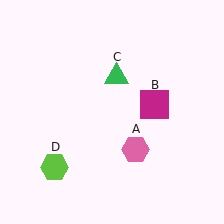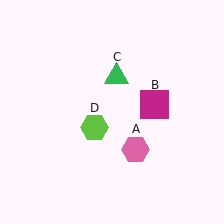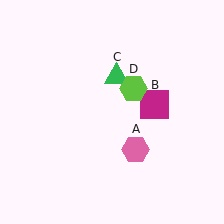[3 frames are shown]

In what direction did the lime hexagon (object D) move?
The lime hexagon (object D) moved up and to the right.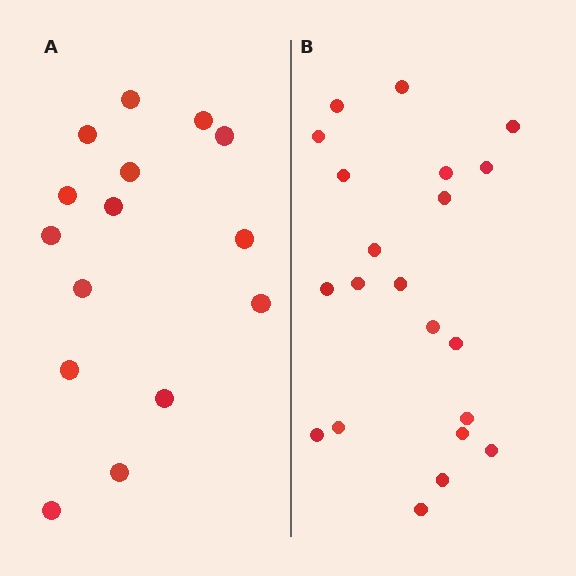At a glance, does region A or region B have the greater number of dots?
Region B (the right region) has more dots.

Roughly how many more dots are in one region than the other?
Region B has about 6 more dots than region A.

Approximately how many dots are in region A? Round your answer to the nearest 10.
About 20 dots. (The exact count is 15, which rounds to 20.)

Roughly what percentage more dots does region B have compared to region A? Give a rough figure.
About 40% more.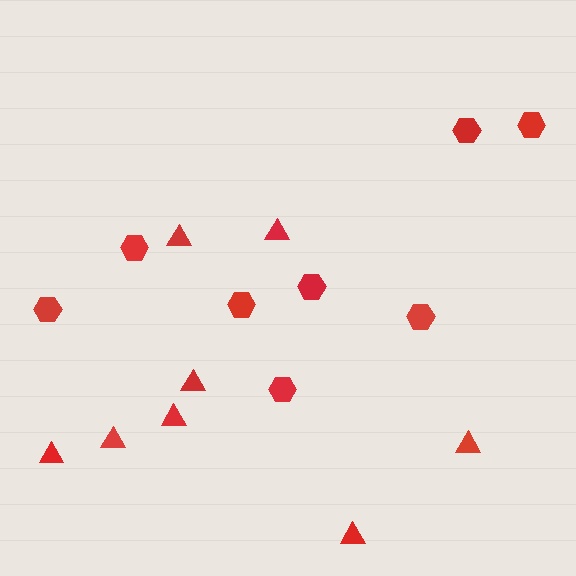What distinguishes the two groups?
There are 2 groups: one group of triangles (8) and one group of hexagons (8).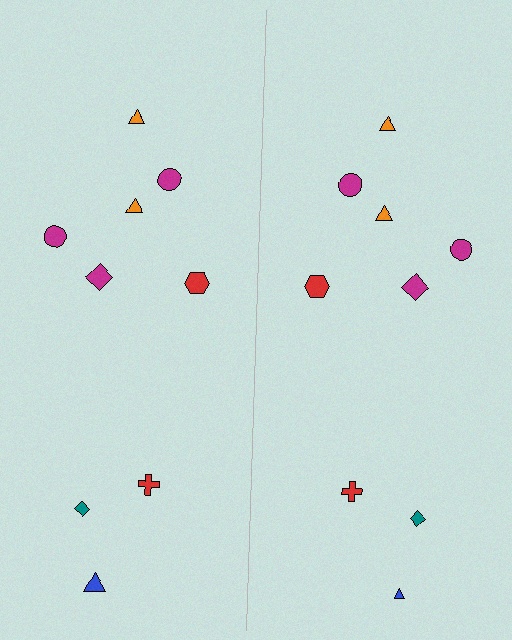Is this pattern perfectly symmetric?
No, the pattern is not perfectly symmetric. The blue triangle on the right side has a different size than its mirror counterpart.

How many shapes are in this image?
There are 18 shapes in this image.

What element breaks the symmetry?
The blue triangle on the right side has a different size than its mirror counterpart.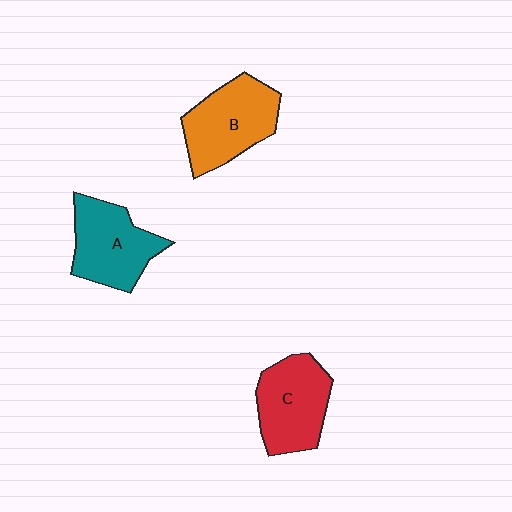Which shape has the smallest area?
Shape A (teal).